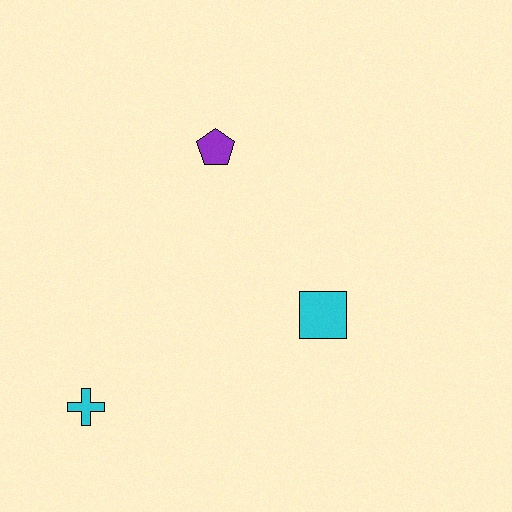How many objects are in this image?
There are 3 objects.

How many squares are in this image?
There is 1 square.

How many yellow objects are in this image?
There are no yellow objects.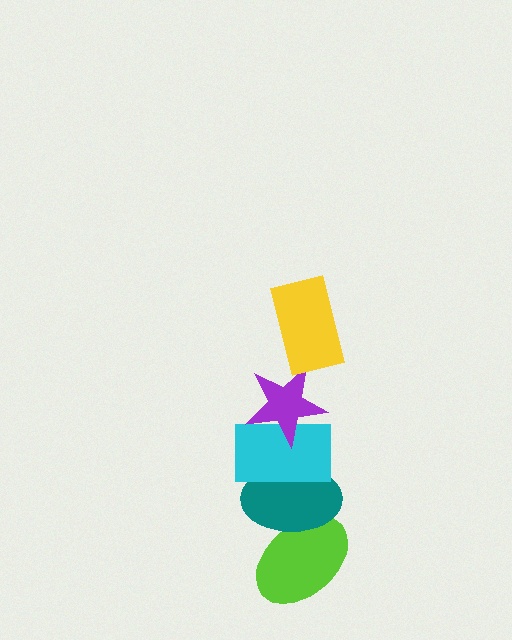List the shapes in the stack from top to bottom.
From top to bottom: the yellow rectangle, the purple star, the cyan rectangle, the teal ellipse, the lime ellipse.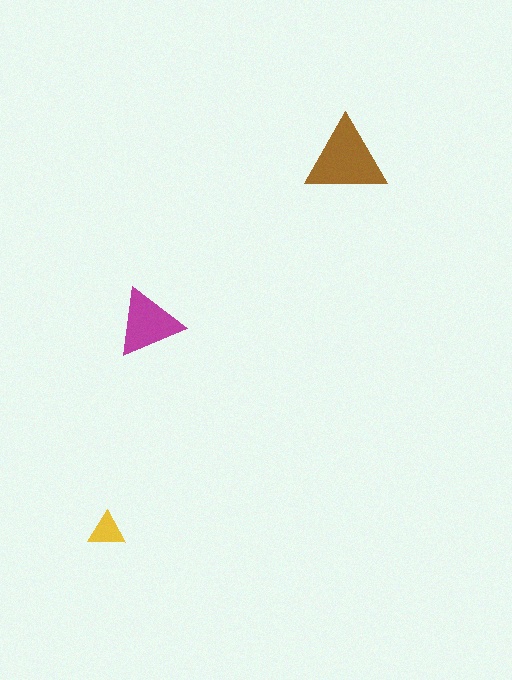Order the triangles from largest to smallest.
the brown one, the magenta one, the yellow one.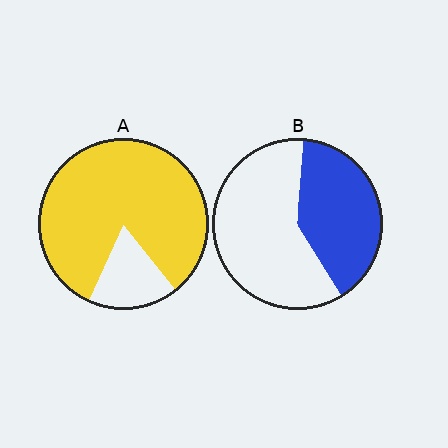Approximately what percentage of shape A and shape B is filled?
A is approximately 85% and B is approximately 40%.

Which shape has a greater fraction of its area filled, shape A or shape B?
Shape A.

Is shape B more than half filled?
No.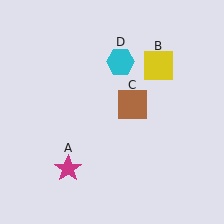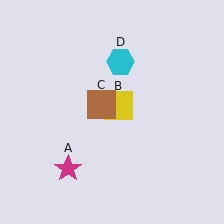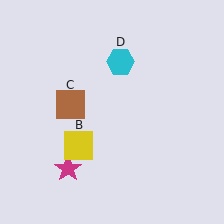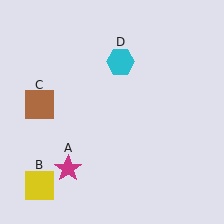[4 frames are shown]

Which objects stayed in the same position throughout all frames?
Magenta star (object A) and cyan hexagon (object D) remained stationary.